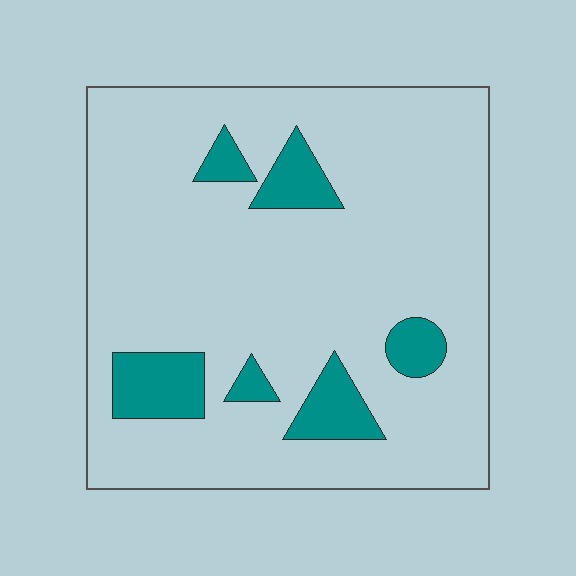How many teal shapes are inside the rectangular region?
6.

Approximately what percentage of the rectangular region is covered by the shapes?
Approximately 15%.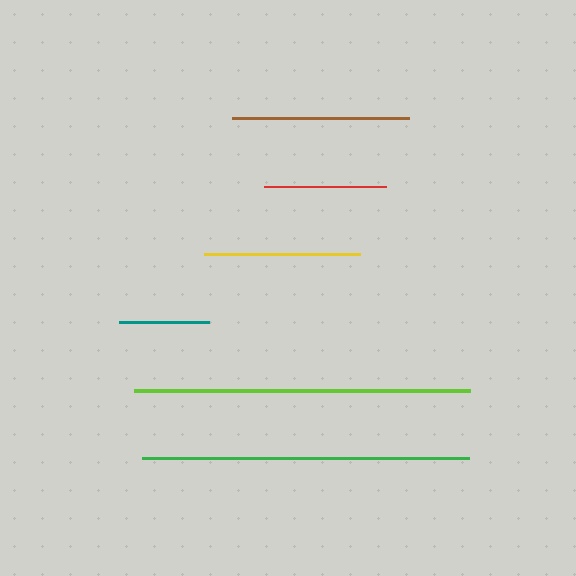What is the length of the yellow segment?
The yellow segment is approximately 155 pixels long.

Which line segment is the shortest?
The teal line is the shortest at approximately 91 pixels.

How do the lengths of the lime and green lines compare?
The lime and green lines are approximately the same length.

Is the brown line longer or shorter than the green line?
The green line is longer than the brown line.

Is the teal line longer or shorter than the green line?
The green line is longer than the teal line.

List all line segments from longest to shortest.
From longest to shortest: lime, green, brown, yellow, red, teal.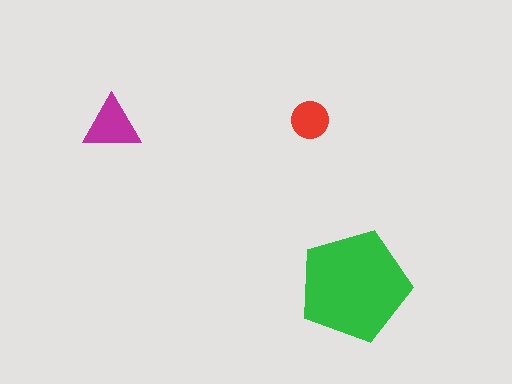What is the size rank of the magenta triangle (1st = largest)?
2nd.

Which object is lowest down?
The green pentagon is bottommost.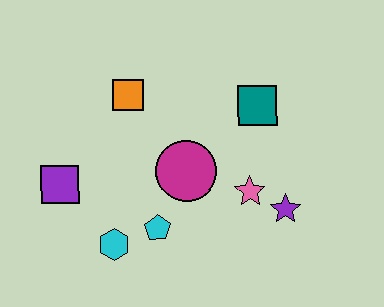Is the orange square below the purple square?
No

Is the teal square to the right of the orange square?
Yes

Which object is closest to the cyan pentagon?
The cyan hexagon is closest to the cyan pentagon.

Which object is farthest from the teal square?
The purple square is farthest from the teal square.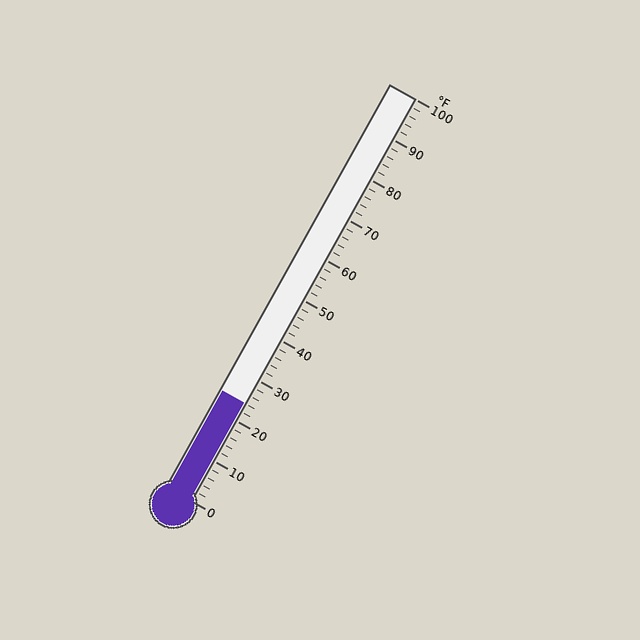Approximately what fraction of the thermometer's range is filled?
The thermometer is filled to approximately 25% of its range.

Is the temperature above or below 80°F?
The temperature is below 80°F.